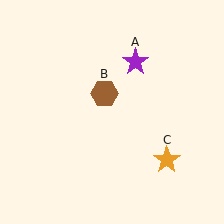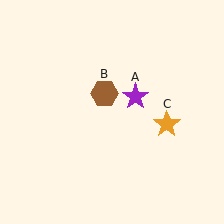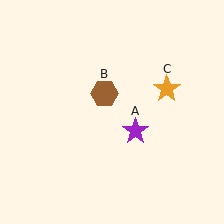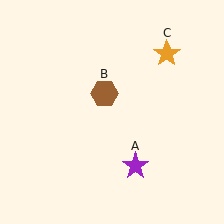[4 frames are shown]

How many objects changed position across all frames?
2 objects changed position: purple star (object A), orange star (object C).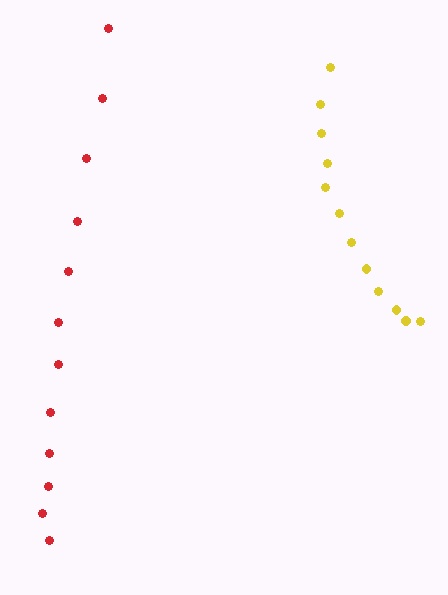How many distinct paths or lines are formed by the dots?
There are 2 distinct paths.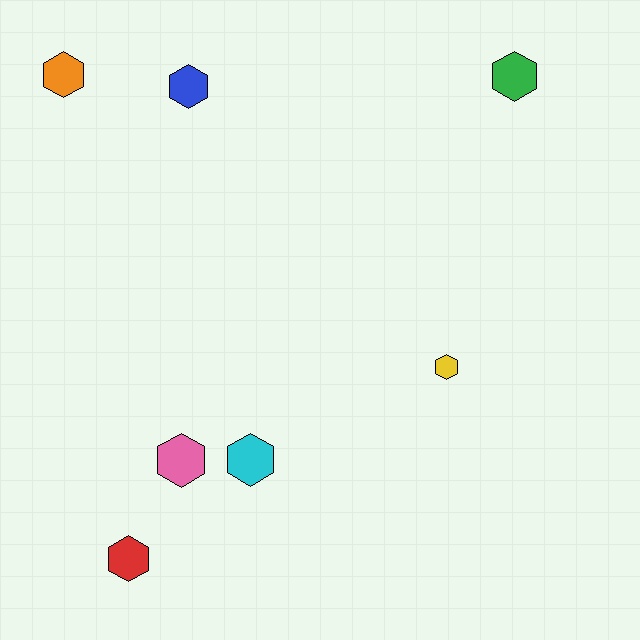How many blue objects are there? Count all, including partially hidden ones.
There is 1 blue object.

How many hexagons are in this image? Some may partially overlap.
There are 7 hexagons.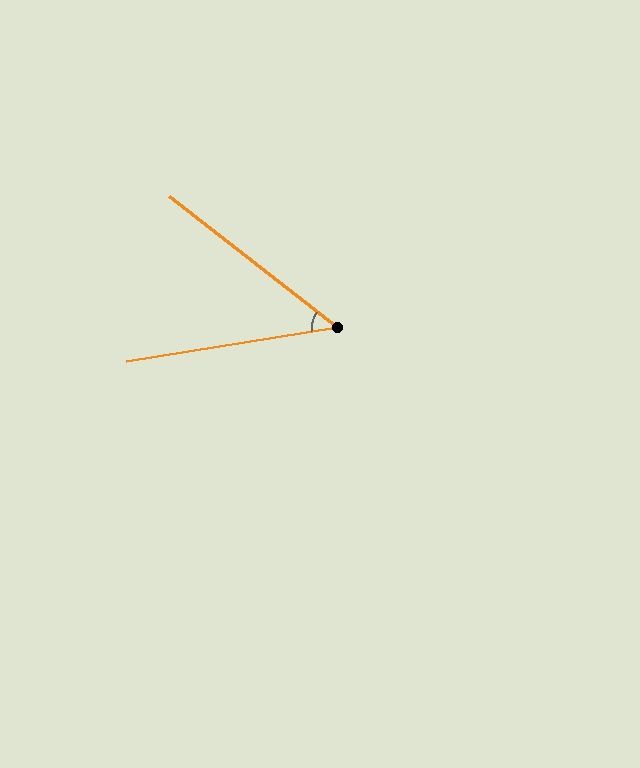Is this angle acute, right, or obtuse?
It is acute.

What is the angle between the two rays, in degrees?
Approximately 47 degrees.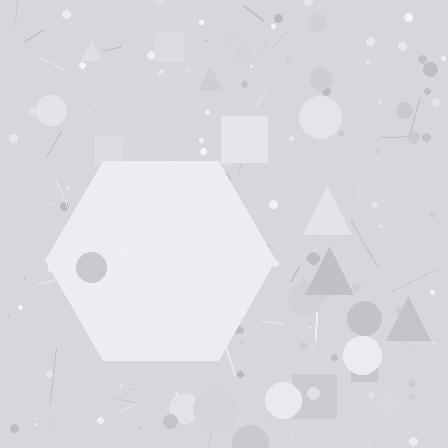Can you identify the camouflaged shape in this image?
The camouflaged shape is a hexagon.